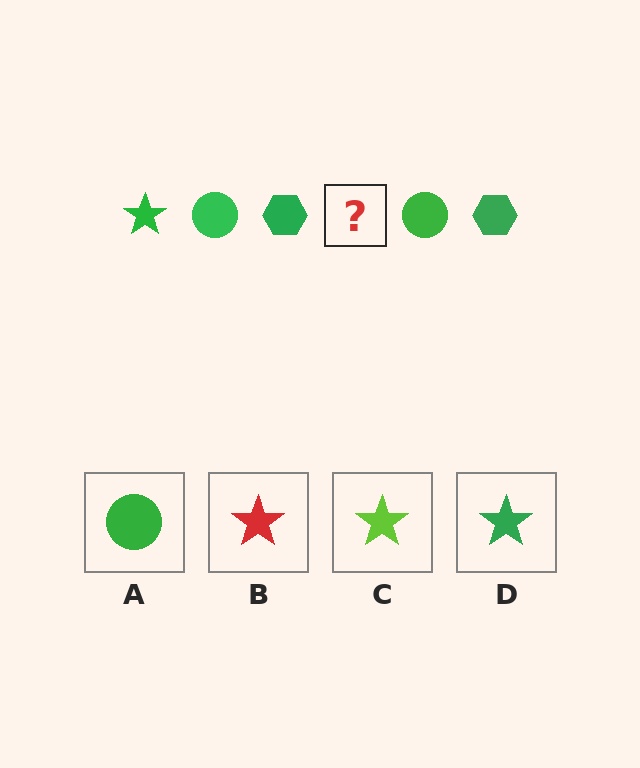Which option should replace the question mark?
Option D.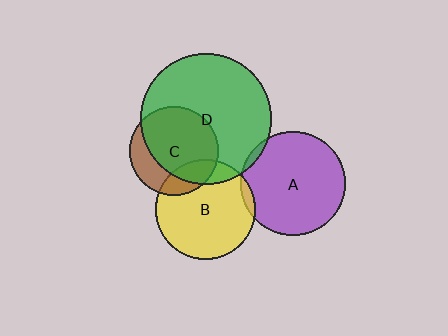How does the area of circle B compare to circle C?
Approximately 1.3 times.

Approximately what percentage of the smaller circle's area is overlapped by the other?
Approximately 5%.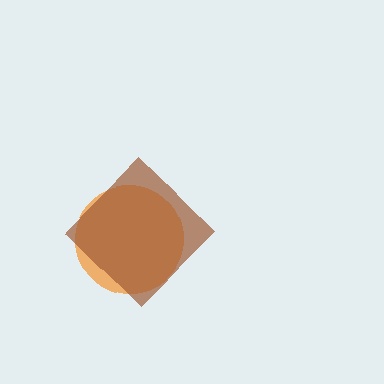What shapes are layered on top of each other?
The layered shapes are: an orange circle, a brown diamond.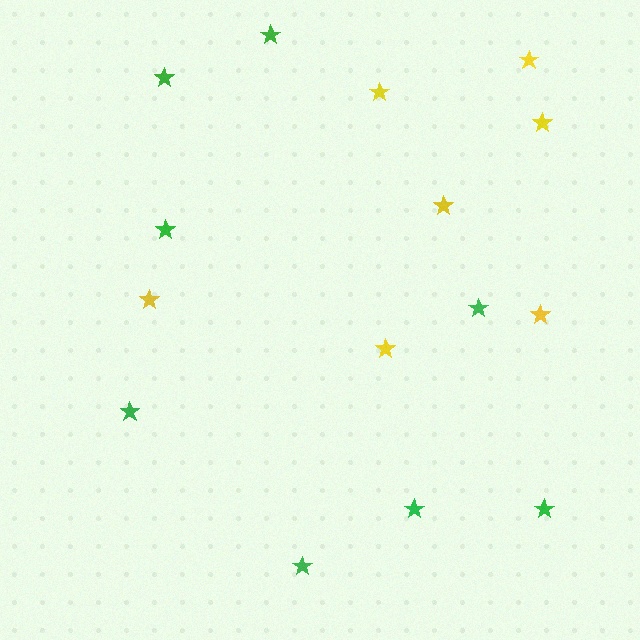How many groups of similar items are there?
There are 2 groups: one group of green stars (8) and one group of yellow stars (7).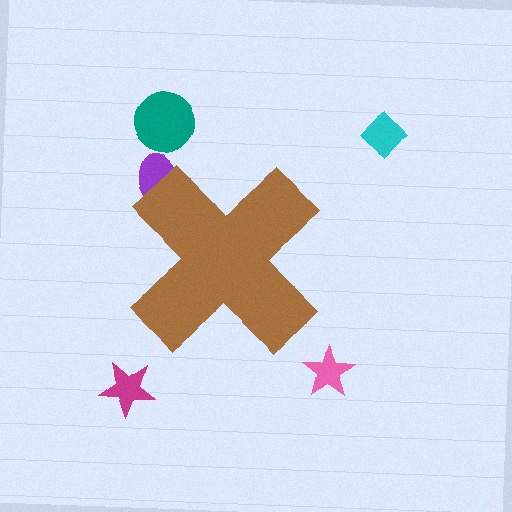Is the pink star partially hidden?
No, the pink star is fully visible.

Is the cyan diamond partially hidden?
No, the cyan diamond is fully visible.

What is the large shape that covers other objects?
A brown cross.